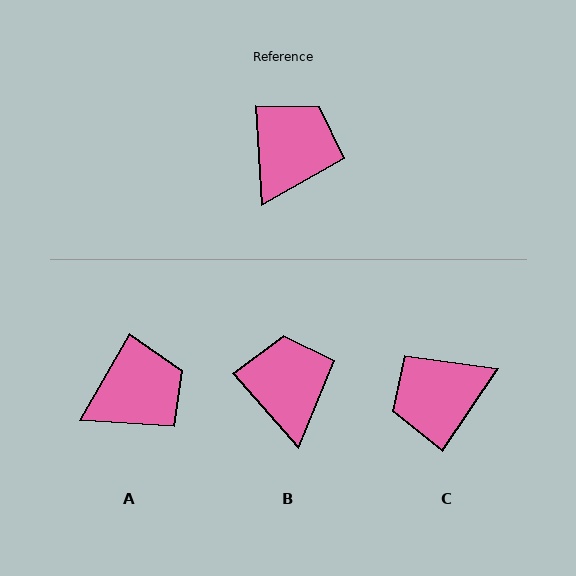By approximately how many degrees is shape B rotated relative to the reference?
Approximately 38 degrees counter-clockwise.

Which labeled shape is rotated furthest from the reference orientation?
C, about 142 degrees away.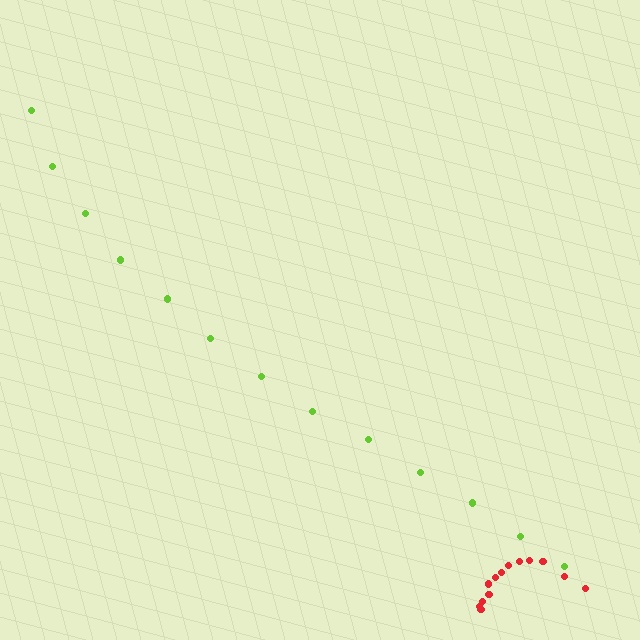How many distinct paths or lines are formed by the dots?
There are 2 distinct paths.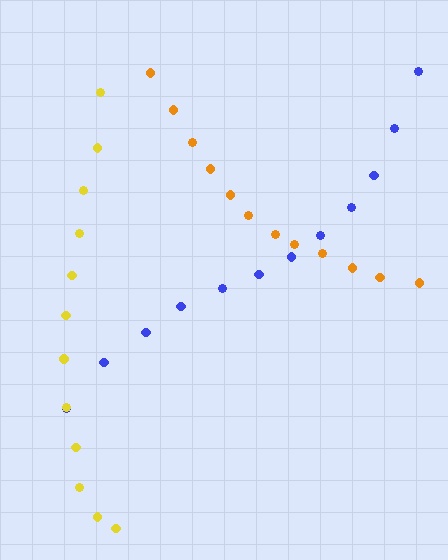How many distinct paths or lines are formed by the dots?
There are 3 distinct paths.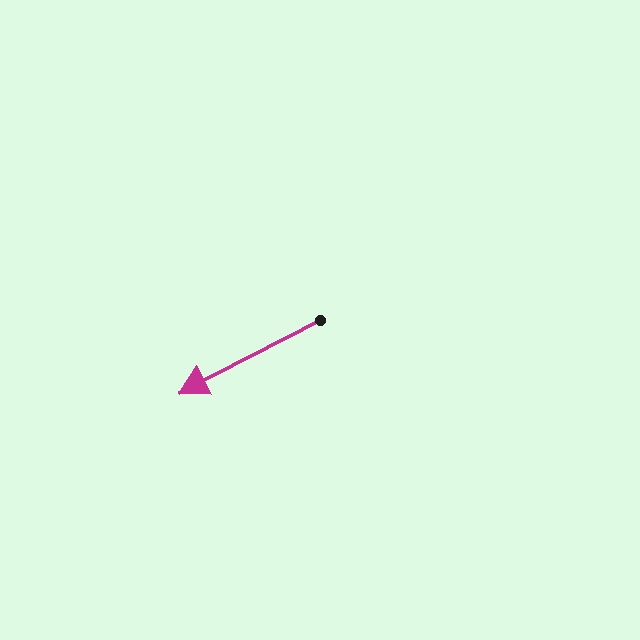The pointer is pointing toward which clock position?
Roughly 8 o'clock.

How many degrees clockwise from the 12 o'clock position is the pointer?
Approximately 243 degrees.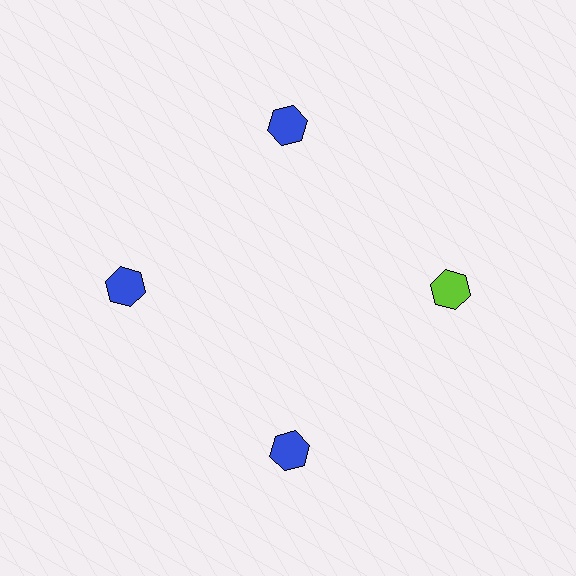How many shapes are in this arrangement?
There are 4 shapes arranged in a ring pattern.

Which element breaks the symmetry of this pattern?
The lime hexagon at roughly the 3 o'clock position breaks the symmetry. All other shapes are blue hexagons.